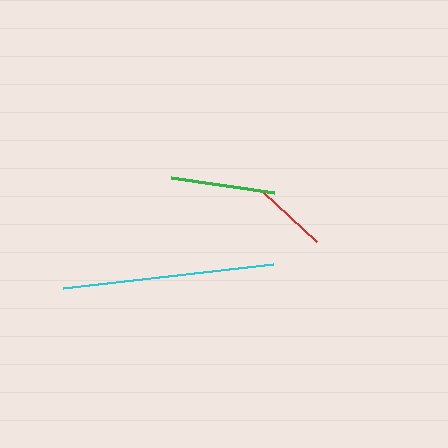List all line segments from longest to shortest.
From longest to shortest: cyan, green, red.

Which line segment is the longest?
The cyan line is the longest at approximately 211 pixels.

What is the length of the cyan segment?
The cyan segment is approximately 211 pixels long.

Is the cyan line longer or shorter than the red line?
The cyan line is longer than the red line.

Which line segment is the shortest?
The red line is the shortest at approximately 73 pixels.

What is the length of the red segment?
The red segment is approximately 73 pixels long.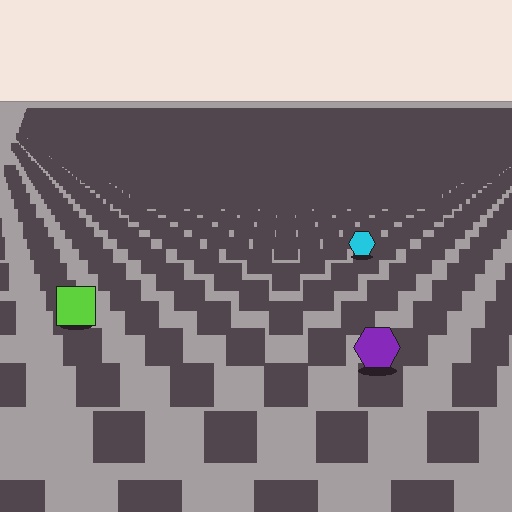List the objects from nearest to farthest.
From nearest to farthest: the purple hexagon, the lime square, the cyan hexagon.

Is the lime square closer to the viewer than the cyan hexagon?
Yes. The lime square is closer — you can tell from the texture gradient: the ground texture is coarser near it.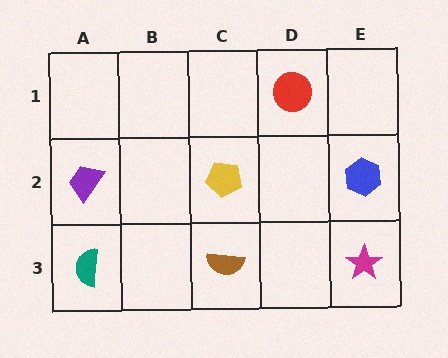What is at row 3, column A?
A teal semicircle.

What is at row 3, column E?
A magenta star.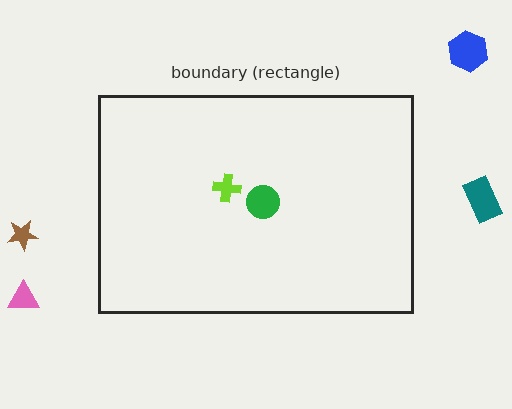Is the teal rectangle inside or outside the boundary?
Outside.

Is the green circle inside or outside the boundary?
Inside.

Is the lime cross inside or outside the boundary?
Inside.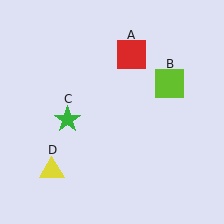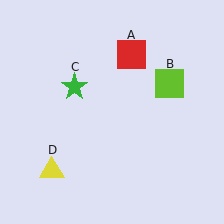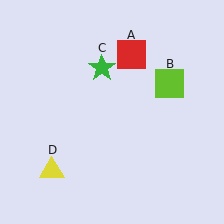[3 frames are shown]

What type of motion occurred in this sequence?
The green star (object C) rotated clockwise around the center of the scene.